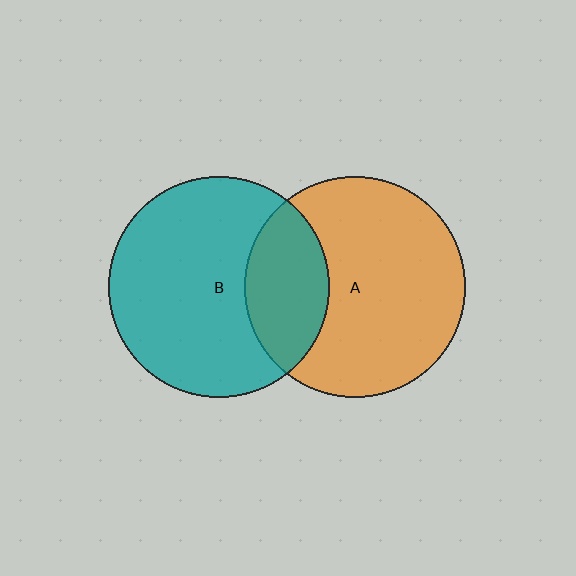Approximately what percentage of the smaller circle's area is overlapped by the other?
Approximately 25%.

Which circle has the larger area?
Circle A (orange).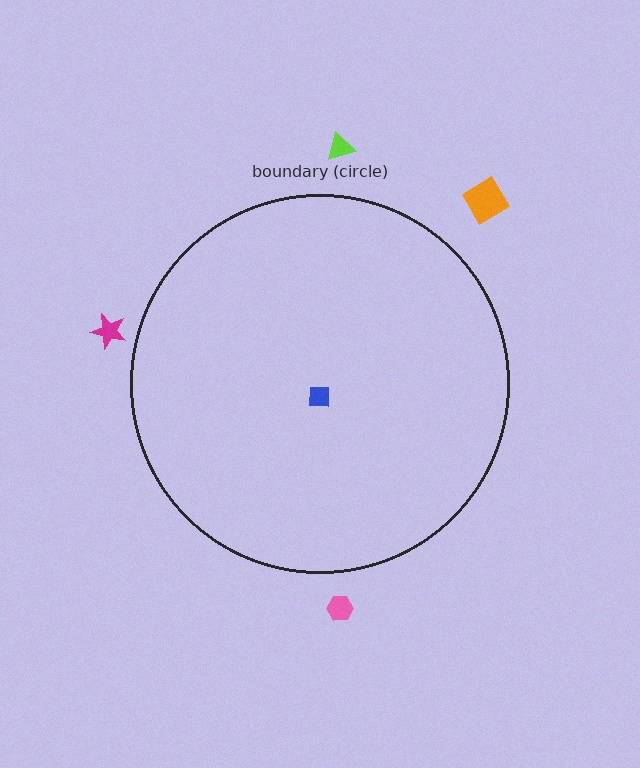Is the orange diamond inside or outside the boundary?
Outside.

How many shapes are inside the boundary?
1 inside, 4 outside.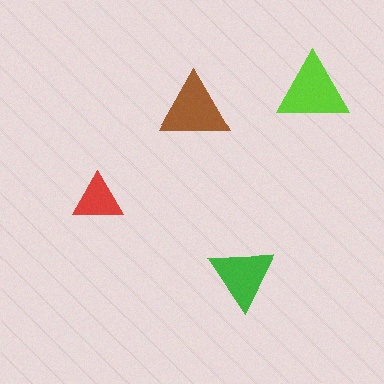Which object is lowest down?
The green triangle is bottommost.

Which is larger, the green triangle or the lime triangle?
The lime one.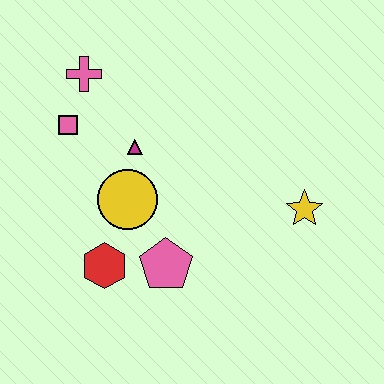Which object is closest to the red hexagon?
The pink pentagon is closest to the red hexagon.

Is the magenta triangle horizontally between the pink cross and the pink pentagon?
Yes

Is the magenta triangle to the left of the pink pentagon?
Yes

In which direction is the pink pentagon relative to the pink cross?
The pink pentagon is below the pink cross.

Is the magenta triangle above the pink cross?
No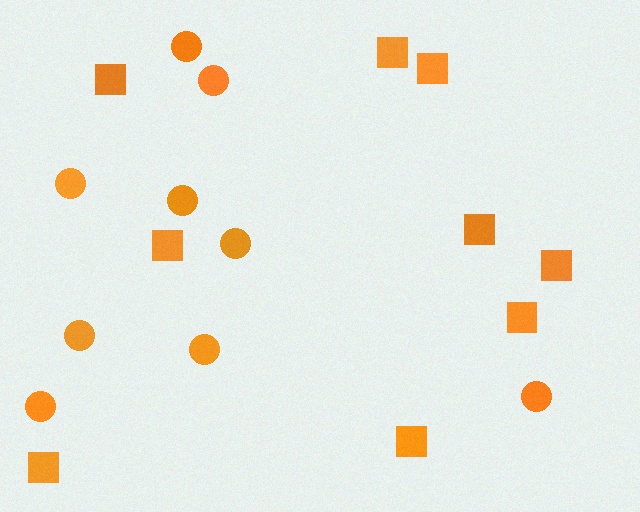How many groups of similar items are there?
There are 2 groups: one group of circles (9) and one group of squares (9).